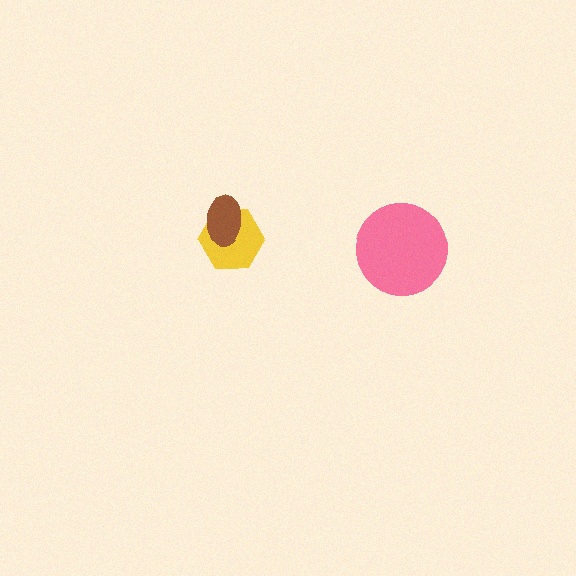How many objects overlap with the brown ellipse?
1 object overlaps with the brown ellipse.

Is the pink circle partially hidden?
No, no other shape covers it.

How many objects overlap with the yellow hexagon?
1 object overlaps with the yellow hexagon.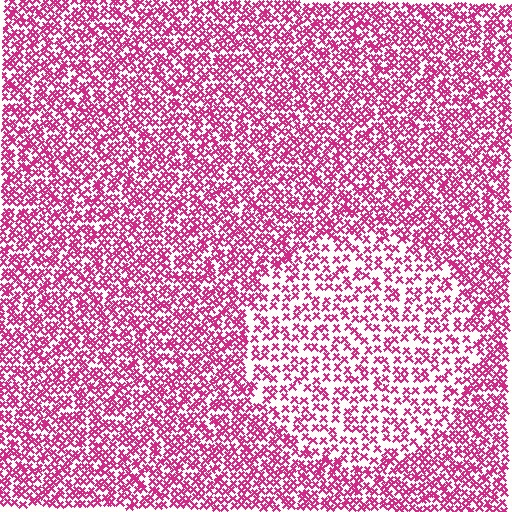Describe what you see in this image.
The image contains small magenta elements arranged at two different densities. A circle-shaped region is visible where the elements are less densely packed than the surrounding area.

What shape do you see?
I see a circle.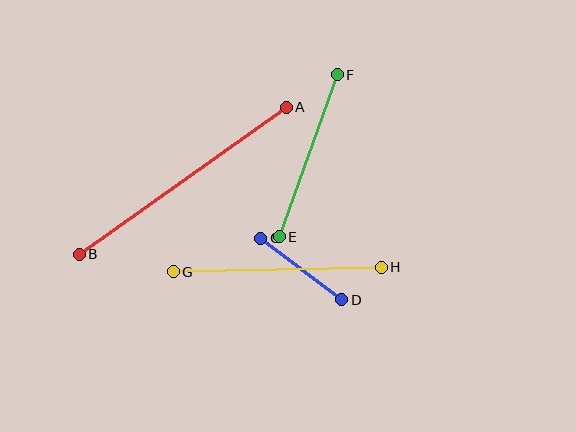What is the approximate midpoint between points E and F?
The midpoint is at approximately (308, 156) pixels.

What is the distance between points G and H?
The distance is approximately 208 pixels.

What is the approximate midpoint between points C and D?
The midpoint is at approximately (301, 269) pixels.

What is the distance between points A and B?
The distance is approximately 254 pixels.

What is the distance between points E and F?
The distance is approximately 172 pixels.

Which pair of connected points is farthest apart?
Points A and B are farthest apart.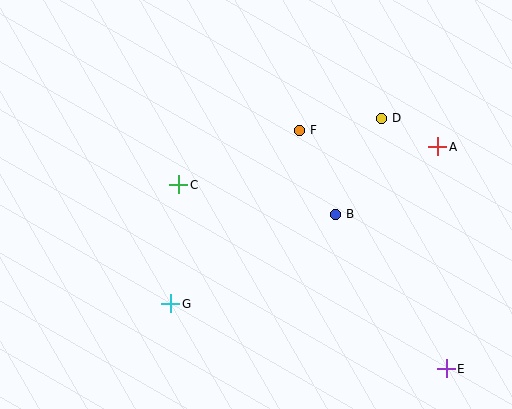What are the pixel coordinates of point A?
Point A is at (438, 147).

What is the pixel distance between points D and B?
The distance between D and B is 107 pixels.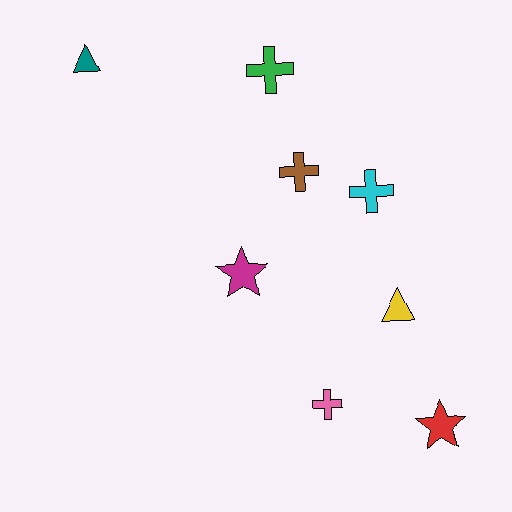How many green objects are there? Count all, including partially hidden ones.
There is 1 green object.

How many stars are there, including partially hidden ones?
There are 2 stars.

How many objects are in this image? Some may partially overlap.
There are 8 objects.